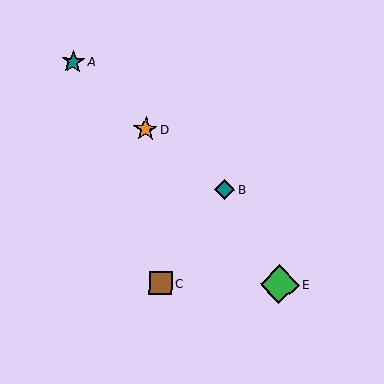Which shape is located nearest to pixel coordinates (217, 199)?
The teal diamond (labeled B) at (225, 190) is nearest to that location.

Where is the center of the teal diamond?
The center of the teal diamond is at (225, 190).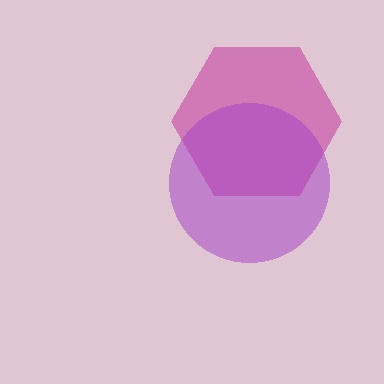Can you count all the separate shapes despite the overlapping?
Yes, there are 2 separate shapes.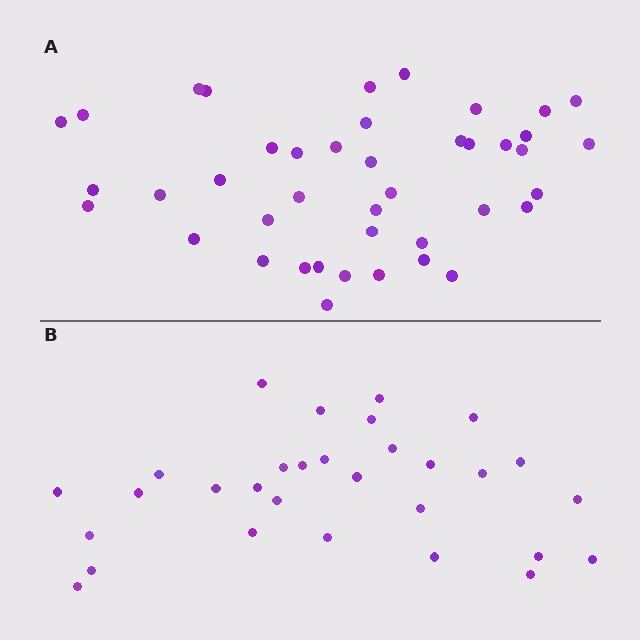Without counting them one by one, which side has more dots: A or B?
Region A (the top region) has more dots.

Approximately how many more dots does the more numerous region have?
Region A has roughly 12 or so more dots than region B.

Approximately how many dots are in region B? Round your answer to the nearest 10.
About 30 dots.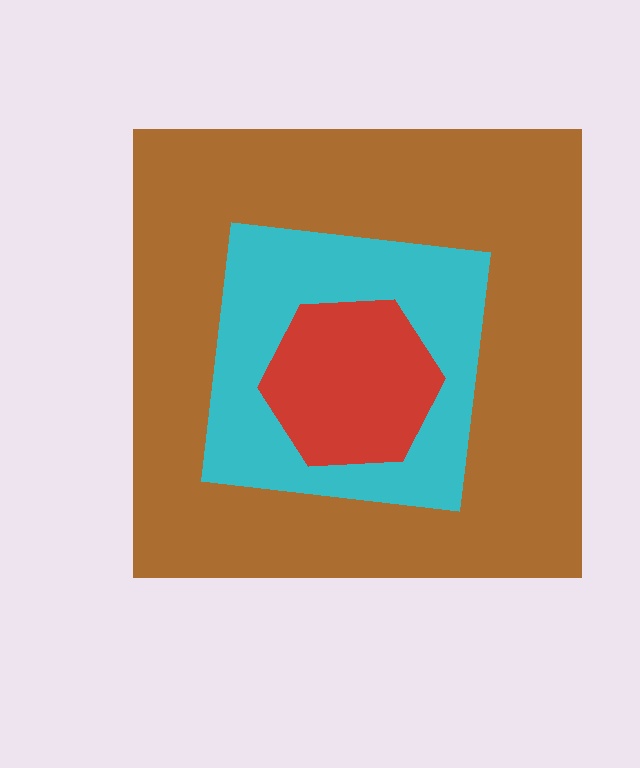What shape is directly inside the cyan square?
The red hexagon.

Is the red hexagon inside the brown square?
Yes.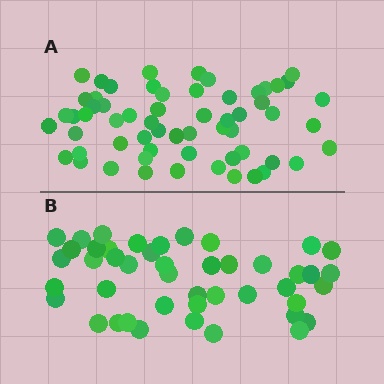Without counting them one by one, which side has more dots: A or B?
Region A (the top region) has more dots.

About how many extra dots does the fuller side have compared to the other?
Region A has approximately 15 more dots than region B.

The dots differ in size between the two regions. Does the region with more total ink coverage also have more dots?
No. Region B has more total ink coverage because its dots are larger, but region A actually contains more individual dots. Total area can be misleading — the number of items is what matters here.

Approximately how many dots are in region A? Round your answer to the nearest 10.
About 60 dots.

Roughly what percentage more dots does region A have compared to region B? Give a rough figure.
About 35% more.